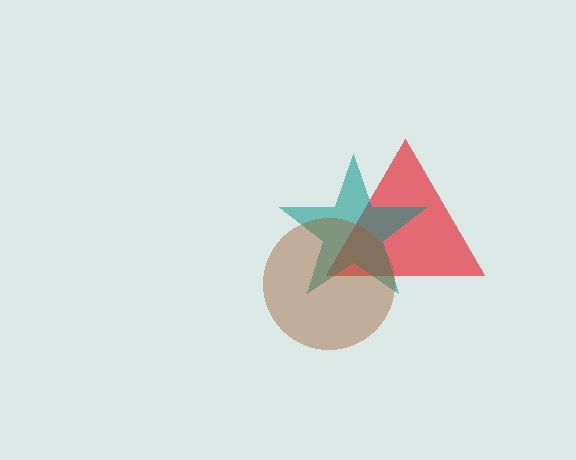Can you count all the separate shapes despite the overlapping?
Yes, there are 3 separate shapes.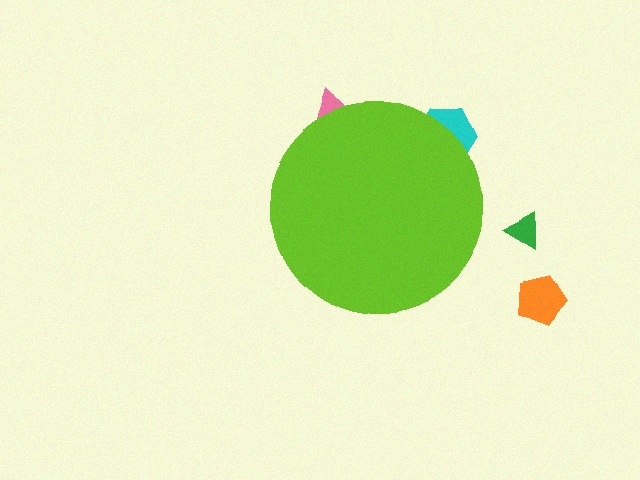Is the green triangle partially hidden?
No, the green triangle is fully visible.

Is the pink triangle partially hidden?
Yes, the pink triangle is partially hidden behind the lime circle.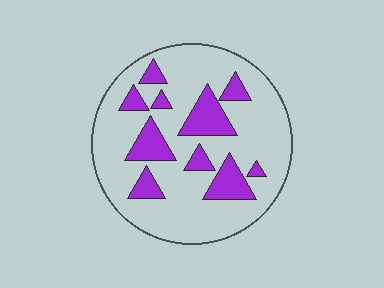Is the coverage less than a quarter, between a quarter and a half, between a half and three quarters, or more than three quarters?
Less than a quarter.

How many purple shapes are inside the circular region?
10.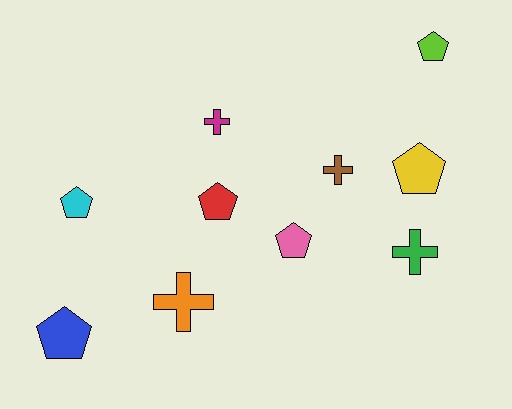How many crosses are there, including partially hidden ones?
There are 4 crosses.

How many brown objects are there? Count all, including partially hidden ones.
There is 1 brown object.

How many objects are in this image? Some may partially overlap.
There are 10 objects.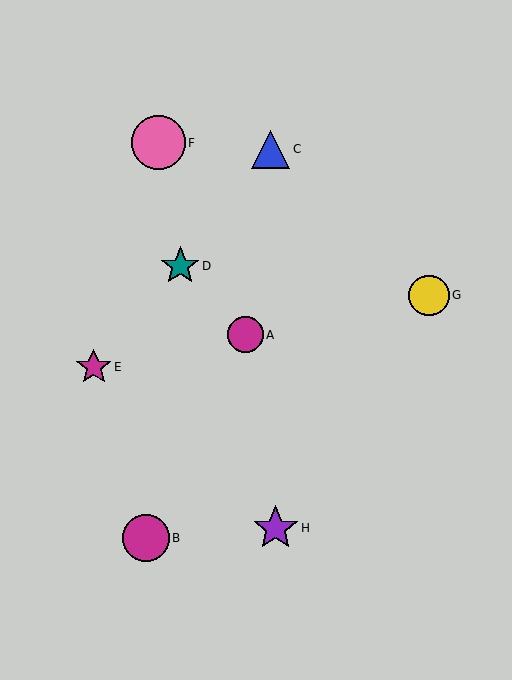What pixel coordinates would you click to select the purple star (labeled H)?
Click at (276, 528) to select the purple star H.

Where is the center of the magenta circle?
The center of the magenta circle is at (146, 538).